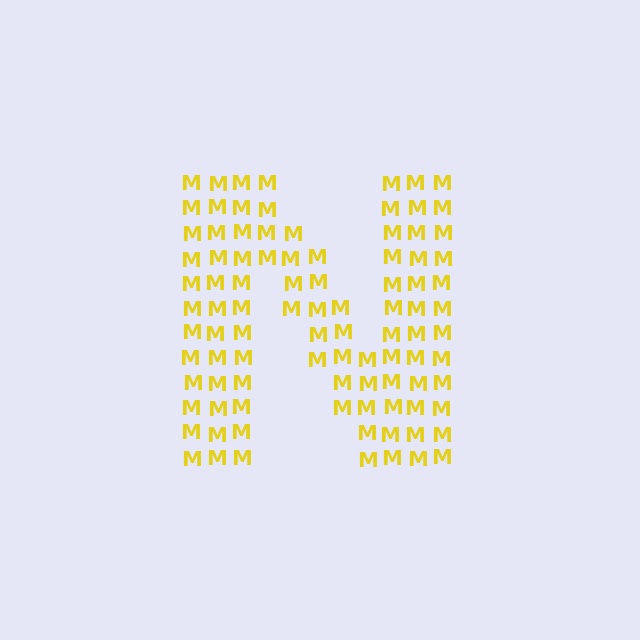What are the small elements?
The small elements are letter M's.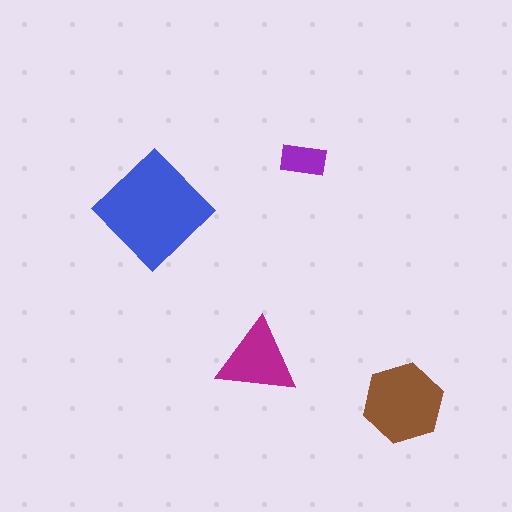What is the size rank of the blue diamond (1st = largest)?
1st.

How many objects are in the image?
There are 4 objects in the image.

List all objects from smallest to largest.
The purple rectangle, the magenta triangle, the brown hexagon, the blue diamond.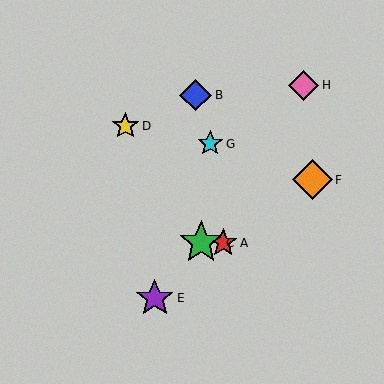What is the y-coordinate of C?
Object C is at y≈243.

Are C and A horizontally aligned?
Yes, both are at y≈243.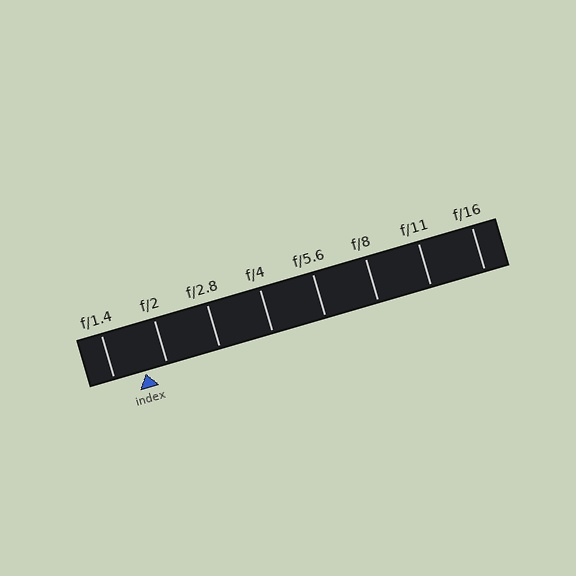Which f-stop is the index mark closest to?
The index mark is closest to f/2.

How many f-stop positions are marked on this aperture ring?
There are 8 f-stop positions marked.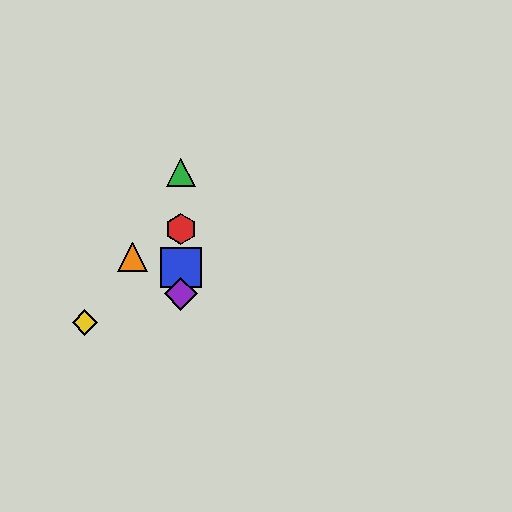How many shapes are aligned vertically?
4 shapes (the red hexagon, the blue square, the green triangle, the purple diamond) are aligned vertically.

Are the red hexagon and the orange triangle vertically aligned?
No, the red hexagon is at x≈181 and the orange triangle is at x≈133.